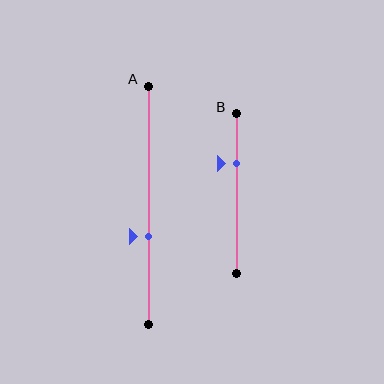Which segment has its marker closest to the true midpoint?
Segment A has its marker closest to the true midpoint.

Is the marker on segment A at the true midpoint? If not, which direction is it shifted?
No, the marker on segment A is shifted downward by about 13% of the segment length.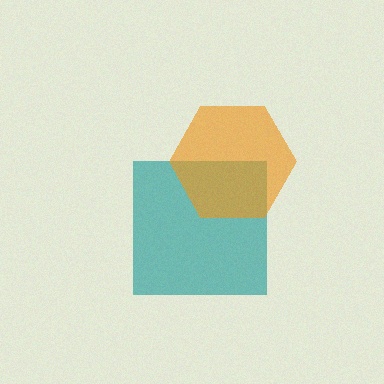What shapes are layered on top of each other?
The layered shapes are: a teal square, an orange hexagon.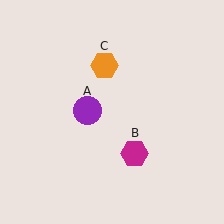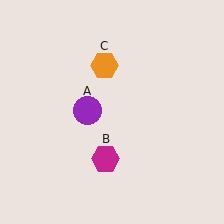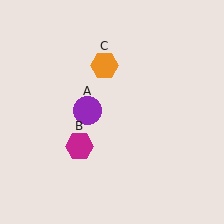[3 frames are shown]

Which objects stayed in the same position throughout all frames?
Purple circle (object A) and orange hexagon (object C) remained stationary.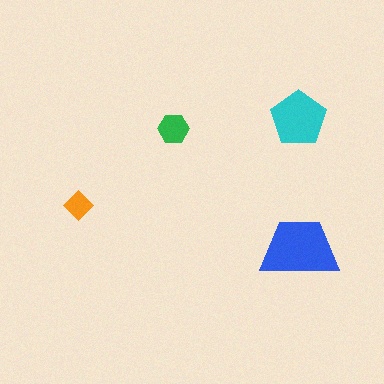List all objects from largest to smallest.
The blue trapezoid, the cyan pentagon, the green hexagon, the orange diamond.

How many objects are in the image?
There are 4 objects in the image.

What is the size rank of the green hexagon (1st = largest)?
3rd.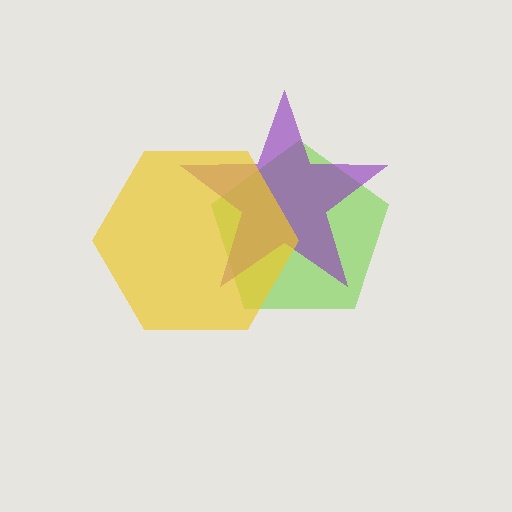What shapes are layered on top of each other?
The layered shapes are: a lime pentagon, a purple star, a yellow hexagon.